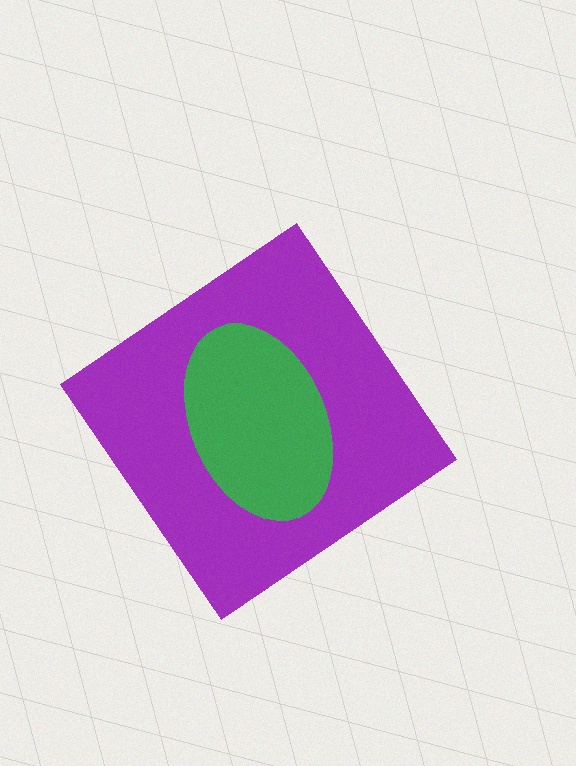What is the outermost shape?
The purple diamond.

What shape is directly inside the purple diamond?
The green ellipse.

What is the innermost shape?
The green ellipse.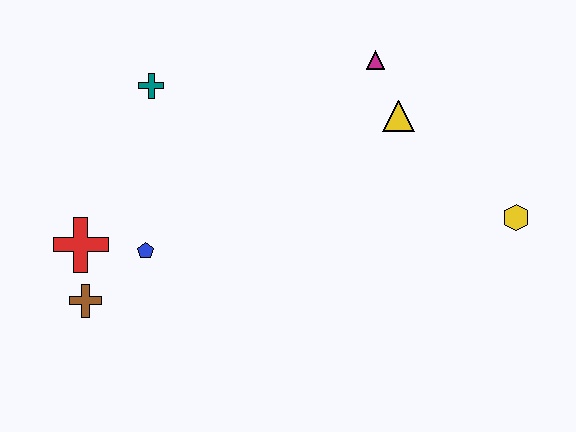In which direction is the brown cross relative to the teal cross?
The brown cross is below the teal cross.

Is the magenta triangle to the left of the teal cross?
No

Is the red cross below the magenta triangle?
Yes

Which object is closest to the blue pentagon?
The red cross is closest to the blue pentagon.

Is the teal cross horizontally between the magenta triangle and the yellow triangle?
No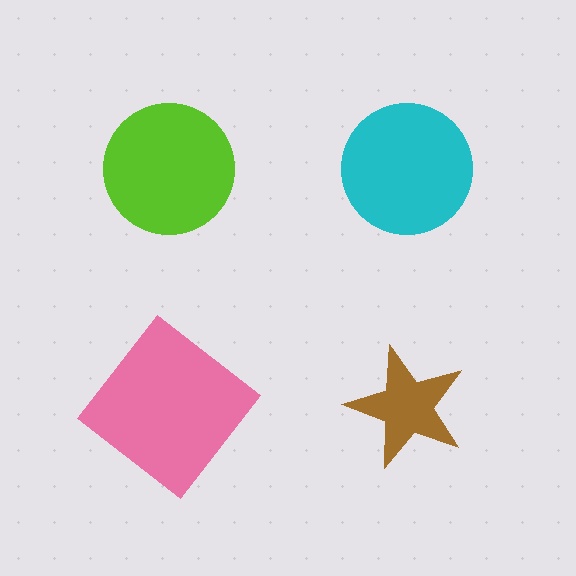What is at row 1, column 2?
A cyan circle.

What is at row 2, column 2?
A brown star.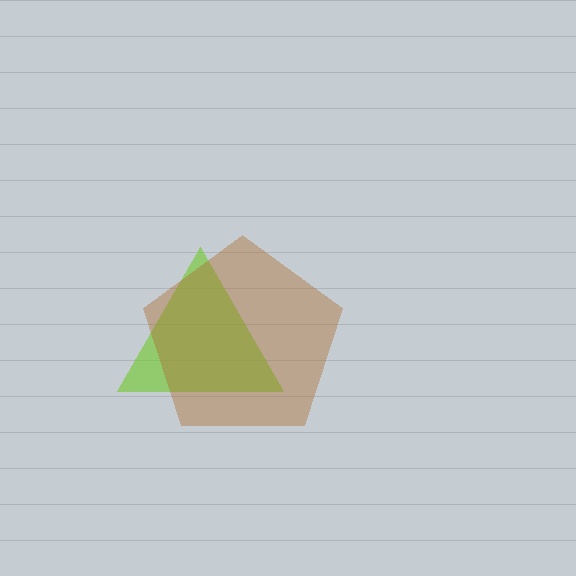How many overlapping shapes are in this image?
There are 2 overlapping shapes in the image.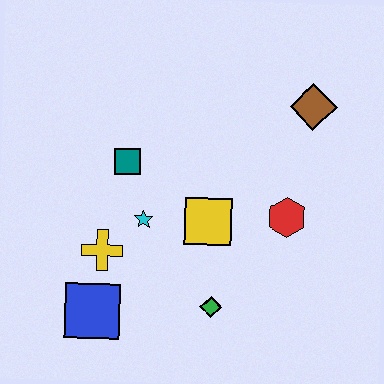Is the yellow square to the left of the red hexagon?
Yes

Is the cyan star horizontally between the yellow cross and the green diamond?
Yes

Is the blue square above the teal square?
No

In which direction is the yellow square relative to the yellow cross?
The yellow square is to the right of the yellow cross.